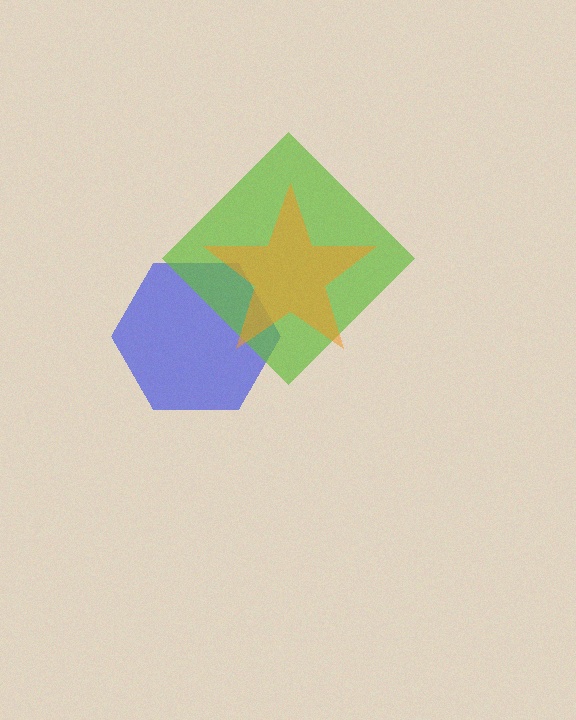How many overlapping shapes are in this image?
There are 3 overlapping shapes in the image.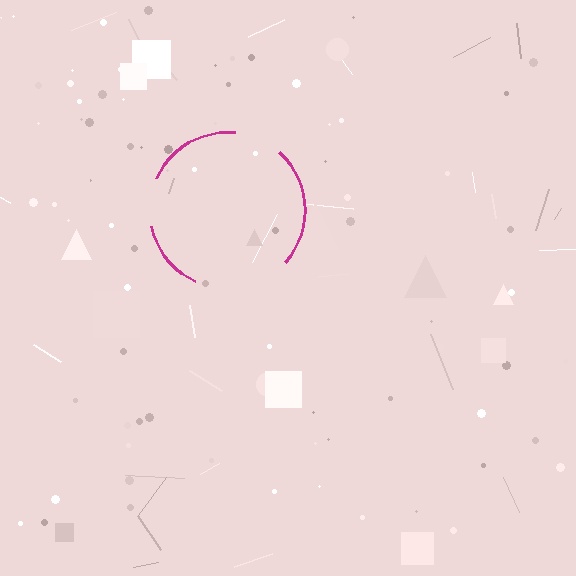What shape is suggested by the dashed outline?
The dashed outline suggests a circle.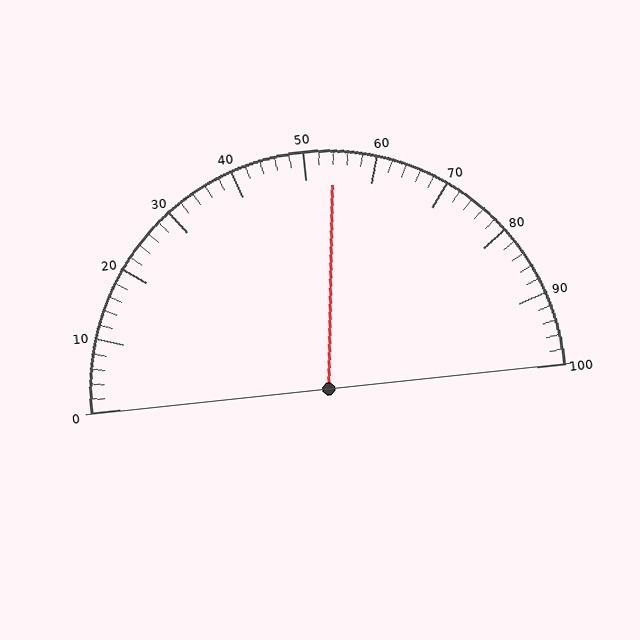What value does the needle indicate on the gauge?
The needle indicates approximately 54.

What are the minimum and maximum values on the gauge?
The gauge ranges from 0 to 100.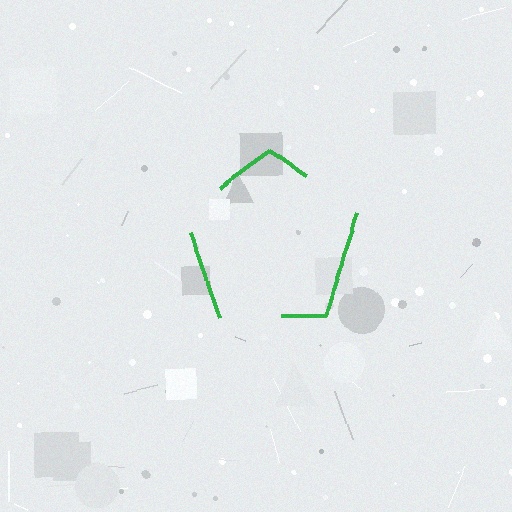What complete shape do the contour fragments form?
The contour fragments form a pentagon.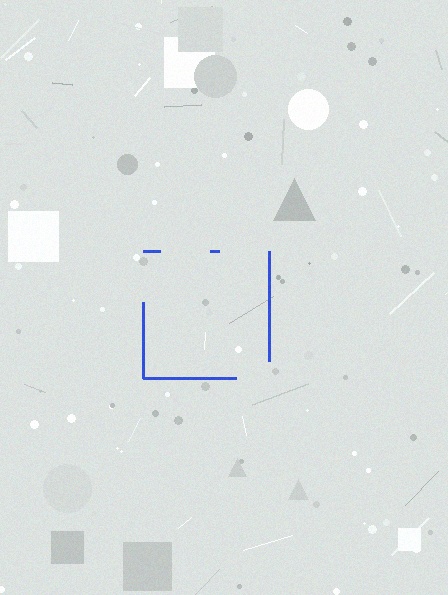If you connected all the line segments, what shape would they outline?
They would outline a square.